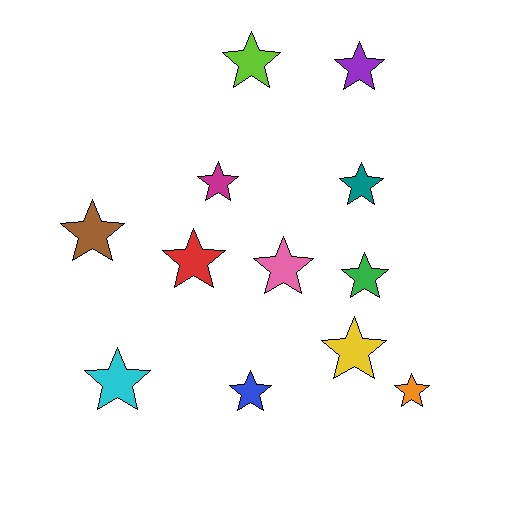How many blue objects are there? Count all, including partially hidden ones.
There is 1 blue object.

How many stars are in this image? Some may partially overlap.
There are 12 stars.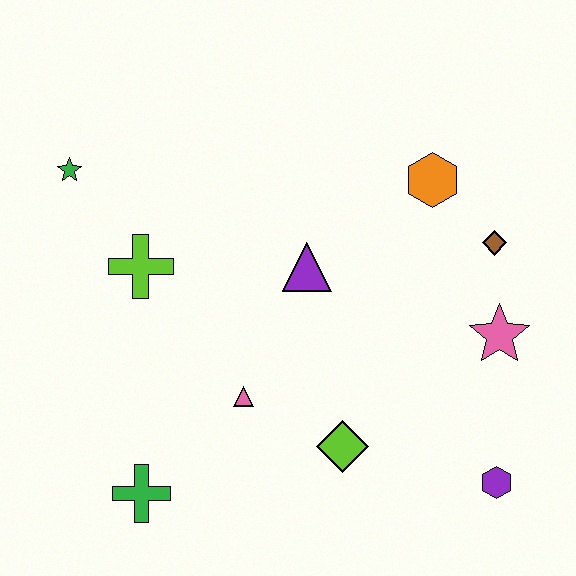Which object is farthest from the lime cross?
The purple hexagon is farthest from the lime cross.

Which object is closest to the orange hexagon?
The brown diamond is closest to the orange hexagon.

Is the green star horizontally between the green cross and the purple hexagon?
No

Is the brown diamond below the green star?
Yes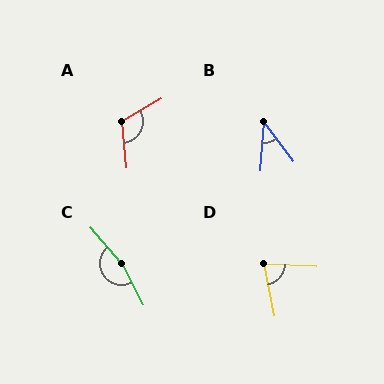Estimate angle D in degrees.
Approximately 77 degrees.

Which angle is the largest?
C, at approximately 167 degrees.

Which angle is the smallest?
B, at approximately 42 degrees.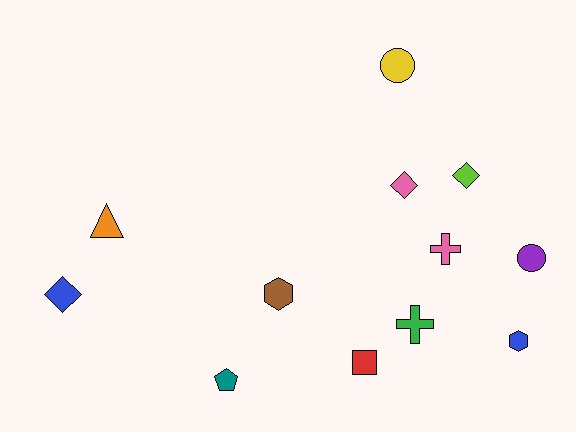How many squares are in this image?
There is 1 square.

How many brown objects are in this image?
There is 1 brown object.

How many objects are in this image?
There are 12 objects.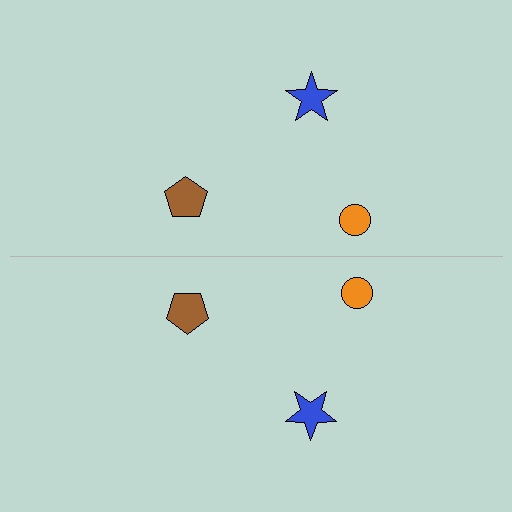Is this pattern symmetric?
Yes, this pattern has bilateral (reflection) symmetry.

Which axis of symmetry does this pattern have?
The pattern has a horizontal axis of symmetry running through the center of the image.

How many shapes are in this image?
There are 6 shapes in this image.